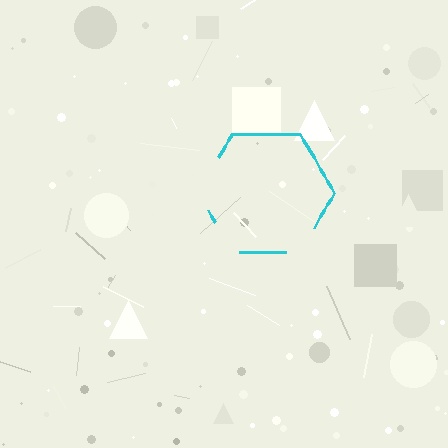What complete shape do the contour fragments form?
The contour fragments form a hexagon.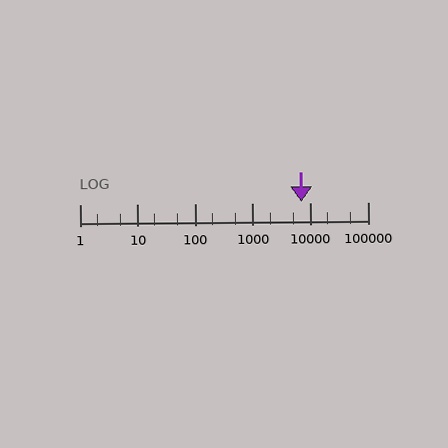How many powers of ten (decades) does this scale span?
The scale spans 5 decades, from 1 to 100000.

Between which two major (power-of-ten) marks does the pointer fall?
The pointer is between 1000 and 10000.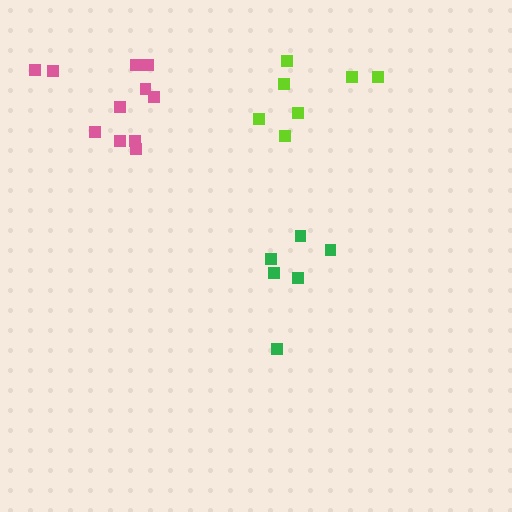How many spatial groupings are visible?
There are 3 spatial groupings.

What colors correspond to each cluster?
The clusters are colored: lime, pink, green.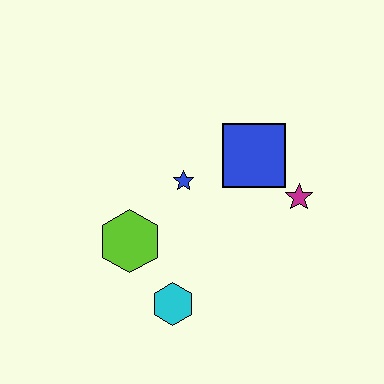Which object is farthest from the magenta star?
The lime hexagon is farthest from the magenta star.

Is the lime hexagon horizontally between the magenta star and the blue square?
No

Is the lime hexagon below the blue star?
Yes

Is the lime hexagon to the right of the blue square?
No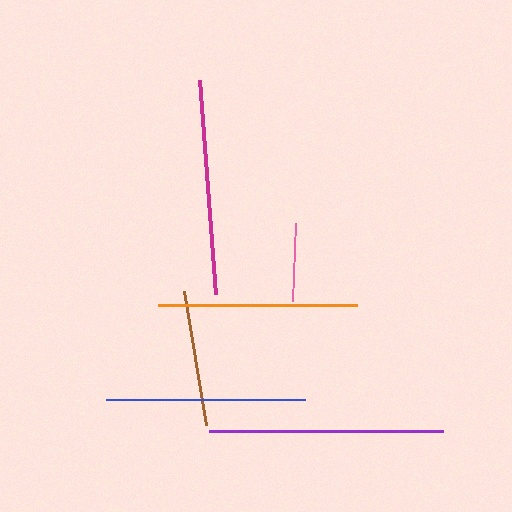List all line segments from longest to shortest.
From longest to shortest: purple, magenta, blue, orange, brown, pink.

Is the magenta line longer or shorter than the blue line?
The magenta line is longer than the blue line.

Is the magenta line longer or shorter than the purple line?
The purple line is longer than the magenta line.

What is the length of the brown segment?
The brown segment is approximately 136 pixels long.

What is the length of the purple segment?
The purple segment is approximately 234 pixels long.